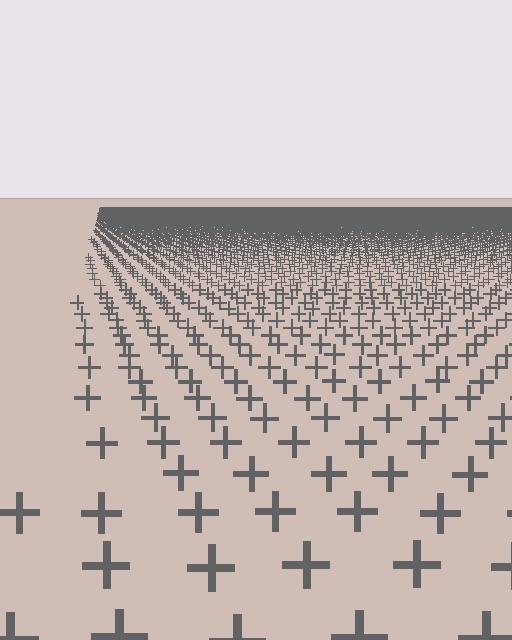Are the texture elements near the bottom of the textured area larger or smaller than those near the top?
Larger. Near the bottom, elements are closer to the viewer and appear at a bigger on-screen size.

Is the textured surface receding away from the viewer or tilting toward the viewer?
The surface is receding away from the viewer. Texture elements get smaller and denser toward the top.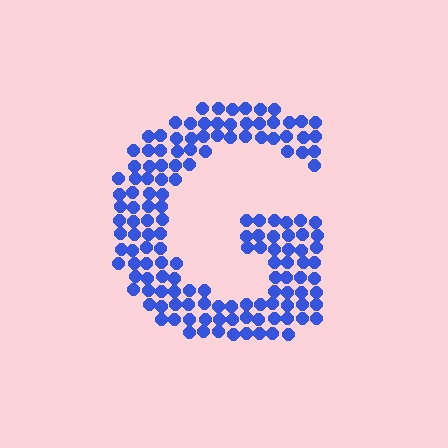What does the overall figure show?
The overall figure shows the letter G.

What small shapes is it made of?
It is made of small circles.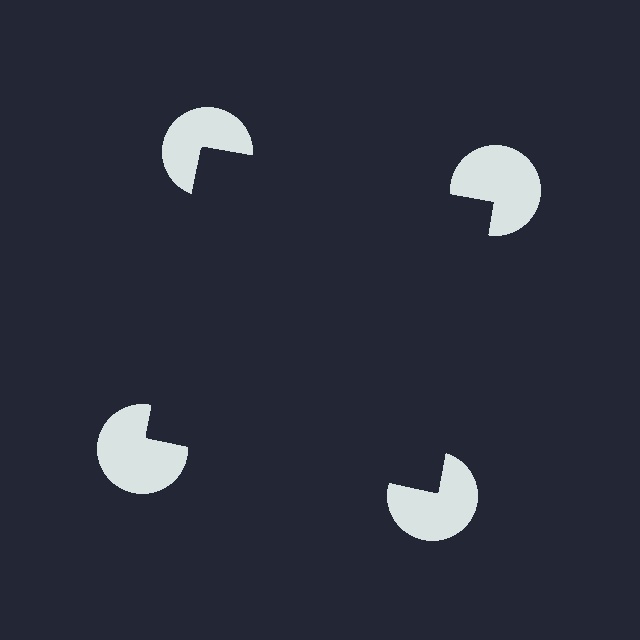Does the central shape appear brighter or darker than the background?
It typically appears slightly darker than the background, even though no actual brightness change is drawn.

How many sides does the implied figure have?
4 sides.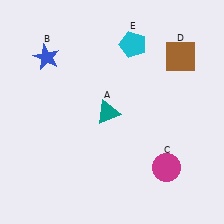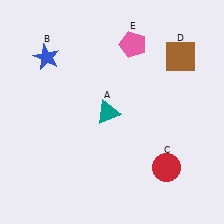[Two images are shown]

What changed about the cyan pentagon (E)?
In Image 1, E is cyan. In Image 2, it changed to pink.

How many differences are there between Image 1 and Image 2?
There are 2 differences between the two images.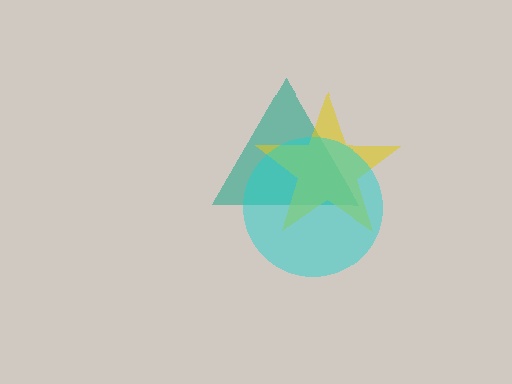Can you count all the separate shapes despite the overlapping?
Yes, there are 3 separate shapes.